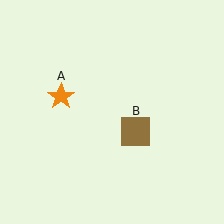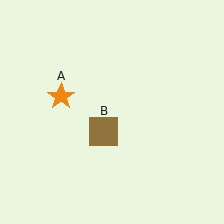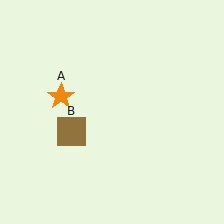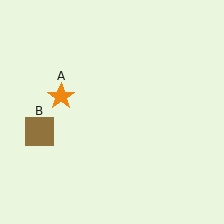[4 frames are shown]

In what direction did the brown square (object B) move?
The brown square (object B) moved left.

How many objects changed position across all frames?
1 object changed position: brown square (object B).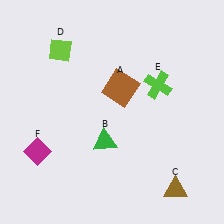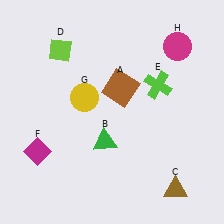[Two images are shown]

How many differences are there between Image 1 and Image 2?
There are 2 differences between the two images.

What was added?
A yellow circle (G), a magenta circle (H) were added in Image 2.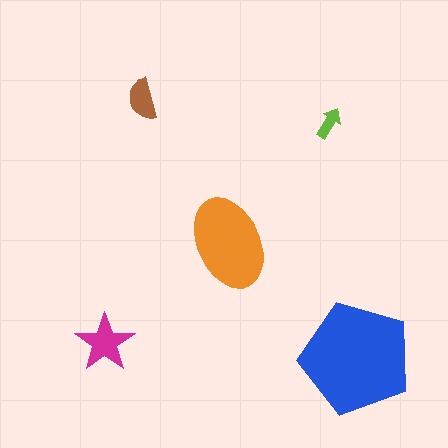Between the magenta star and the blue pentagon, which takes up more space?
The blue pentagon.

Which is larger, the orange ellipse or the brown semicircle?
The orange ellipse.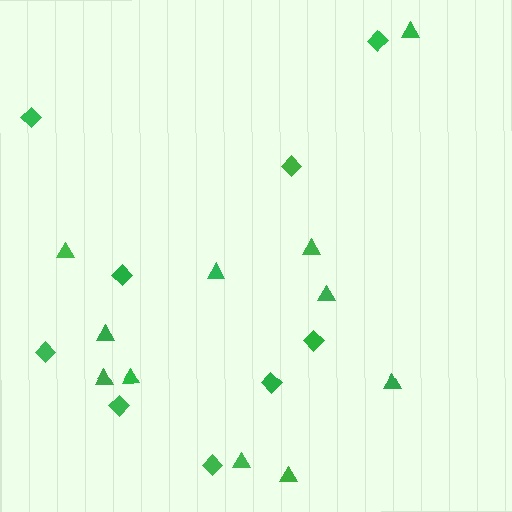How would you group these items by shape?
There are 2 groups: one group of triangles (11) and one group of diamonds (9).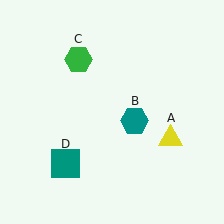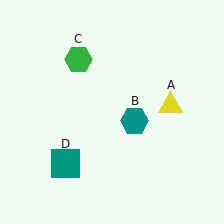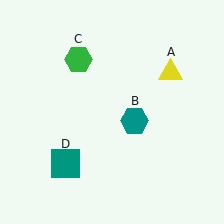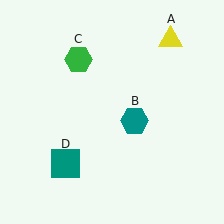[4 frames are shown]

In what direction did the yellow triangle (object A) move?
The yellow triangle (object A) moved up.